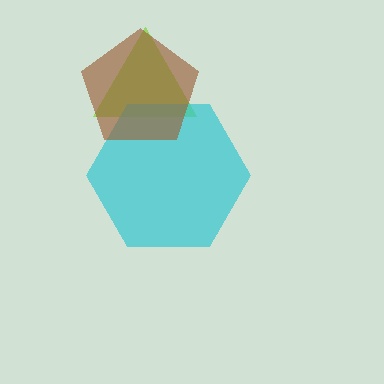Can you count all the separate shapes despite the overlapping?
Yes, there are 3 separate shapes.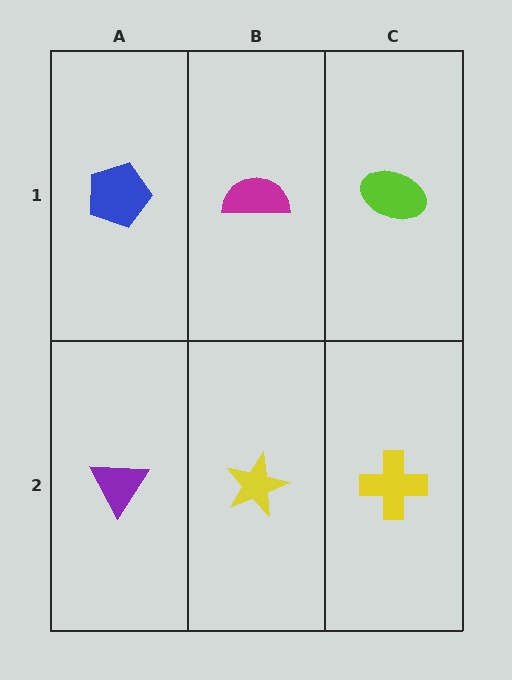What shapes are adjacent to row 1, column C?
A yellow cross (row 2, column C), a magenta semicircle (row 1, column B).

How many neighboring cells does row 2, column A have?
2.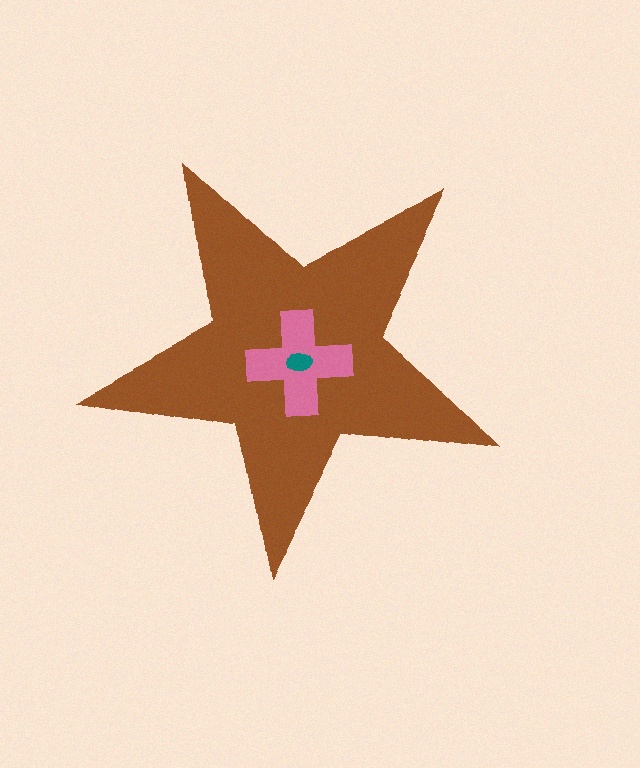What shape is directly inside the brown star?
The pink cross.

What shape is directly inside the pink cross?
The teal ellipse.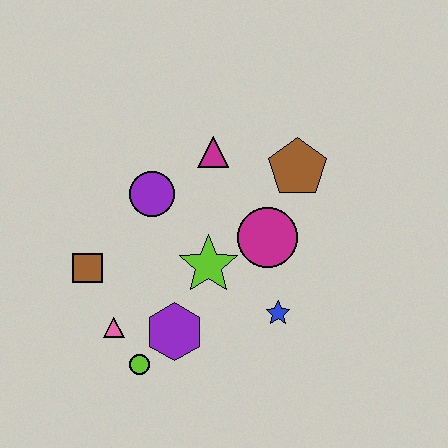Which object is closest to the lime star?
The magenta circle is closest to the lime star.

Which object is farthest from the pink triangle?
The brown pentagon is farthest from the pink triangle.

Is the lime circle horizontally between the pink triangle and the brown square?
No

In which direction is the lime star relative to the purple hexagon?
The lime star is above the purple hexagon.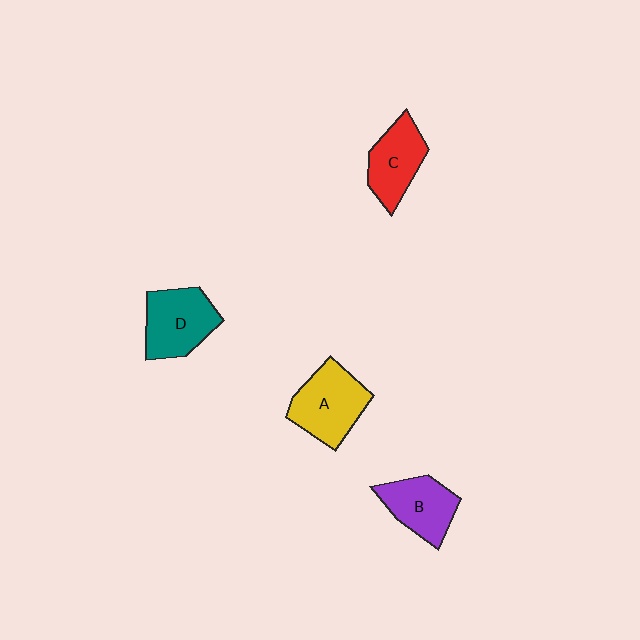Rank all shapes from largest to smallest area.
From largest to smallest: A (yellow), D (teal), C (red), B (purple).